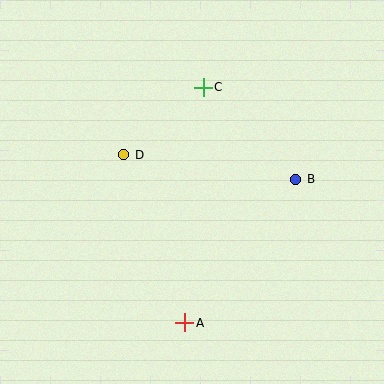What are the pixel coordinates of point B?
Point B is at (296, 179).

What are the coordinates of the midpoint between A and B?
The midpoint between A and B is at (240, 251).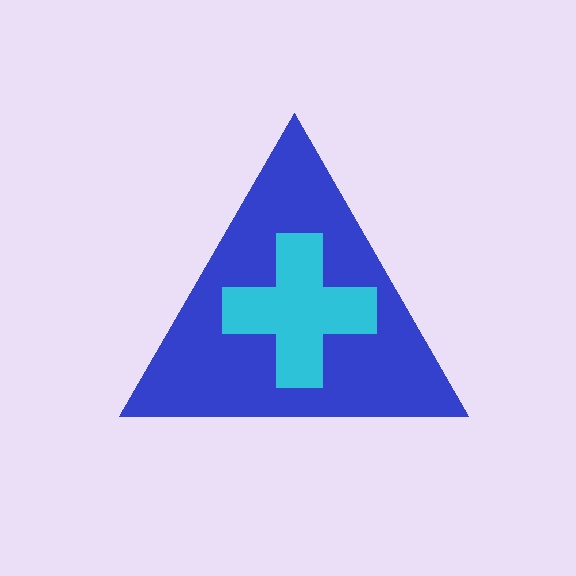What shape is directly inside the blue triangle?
The cyan cross.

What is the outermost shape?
The blue triangle.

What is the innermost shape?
The cyan cross.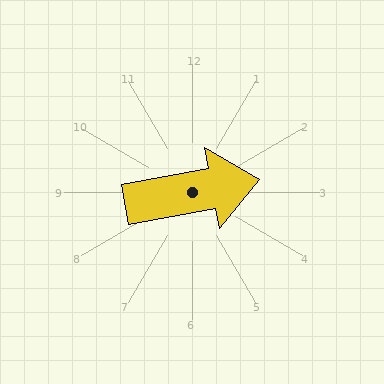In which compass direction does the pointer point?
East.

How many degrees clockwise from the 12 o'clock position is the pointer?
Approximately 79 degrees.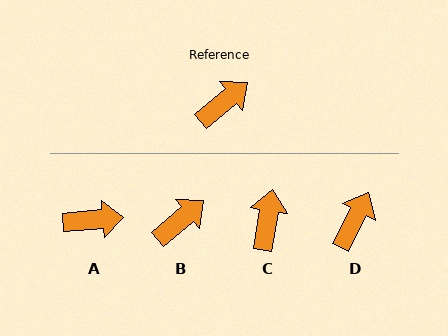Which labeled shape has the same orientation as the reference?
B.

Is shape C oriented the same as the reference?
No, it is off by about 41 degrees.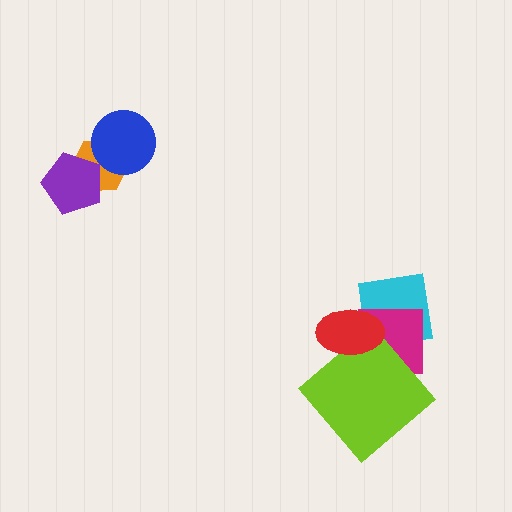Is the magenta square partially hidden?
Yes, it is partially covered by another shape.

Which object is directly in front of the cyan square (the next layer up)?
The magenta square is directly in front of the cyan square.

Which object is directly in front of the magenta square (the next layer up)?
The lime diamond is directly in front of the magenta square.